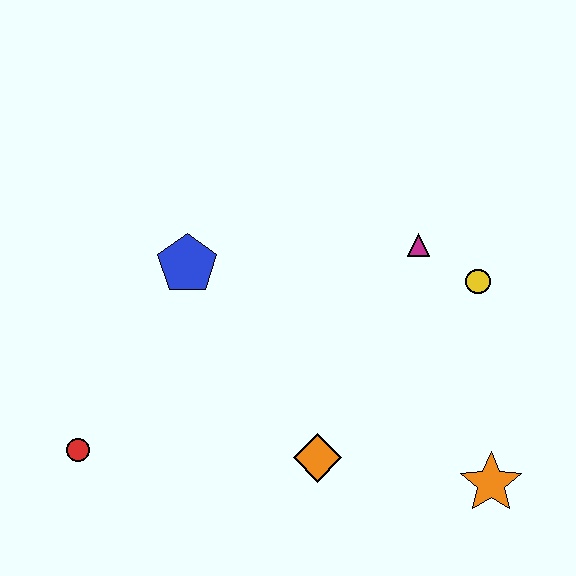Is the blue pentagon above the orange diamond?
Yes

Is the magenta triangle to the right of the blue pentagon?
Yes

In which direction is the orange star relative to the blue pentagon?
The orange star is to the right of the blue pentagon.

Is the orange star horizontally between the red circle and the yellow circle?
No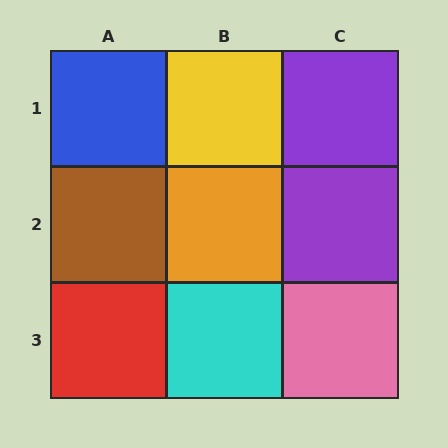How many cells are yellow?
1 cell is yellow.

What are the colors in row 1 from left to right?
Blue, yellow, purple.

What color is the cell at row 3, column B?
Cyan.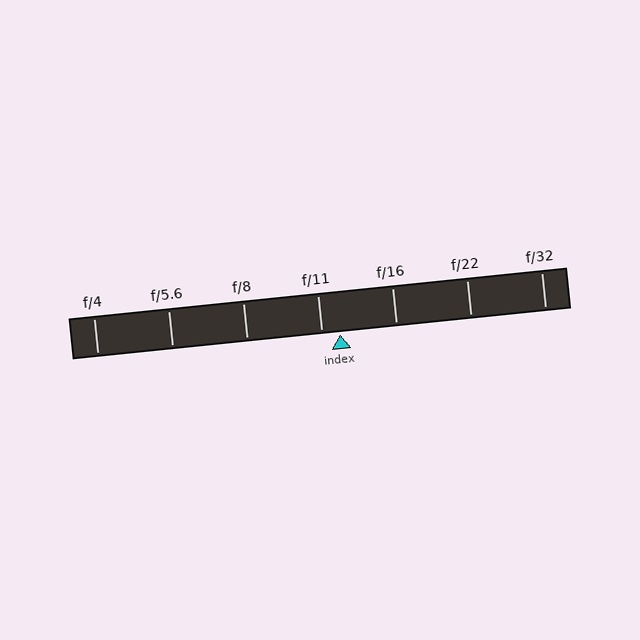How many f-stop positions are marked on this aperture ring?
There are 7 f-stop positions marked.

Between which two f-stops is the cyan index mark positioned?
The index mark is between f/11 and f/16.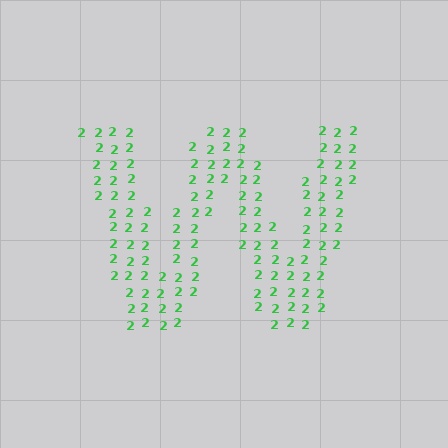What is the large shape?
The large shape is the letter W.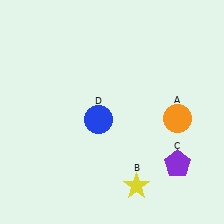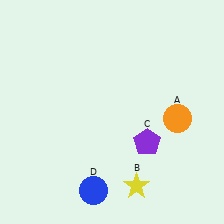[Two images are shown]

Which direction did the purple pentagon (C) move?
The purple pentagon (C) moved left.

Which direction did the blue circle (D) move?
The blue circle (D) moved down.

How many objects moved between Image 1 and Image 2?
2 objects moved between the two images.